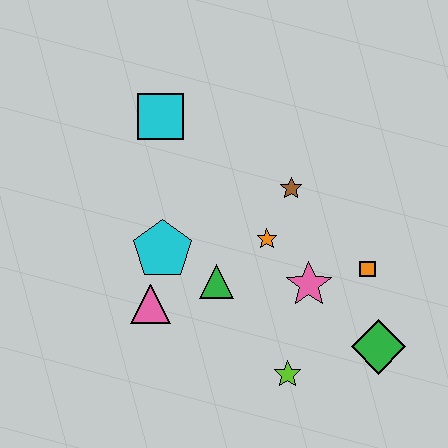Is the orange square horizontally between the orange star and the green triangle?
No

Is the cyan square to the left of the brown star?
Yes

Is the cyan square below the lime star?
No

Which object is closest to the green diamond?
The orange square is closest to the green diamond.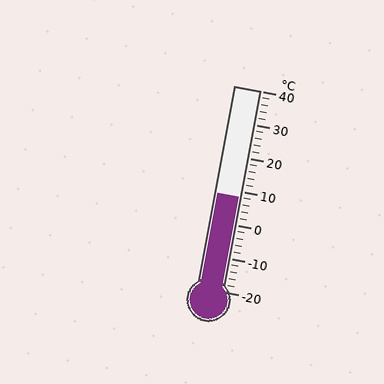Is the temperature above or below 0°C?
The temperature is above 0°C.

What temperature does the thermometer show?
The thermometer shows approximately 8°C.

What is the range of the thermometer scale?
The thermometer scale ranges from -20°C to 40°C.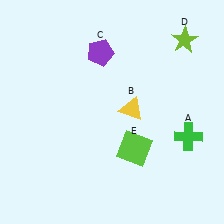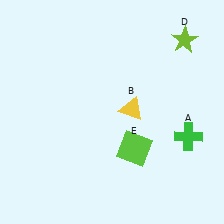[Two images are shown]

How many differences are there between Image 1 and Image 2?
There is 1 difference between the two images.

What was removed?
The purple pentagon (C) was removed in Image 2.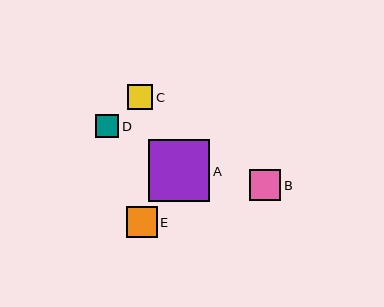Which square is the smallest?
Square D is the smallest with a size of approximately 23 pixels.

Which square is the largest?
Square A is the largest with a size of approximately 62 pixels.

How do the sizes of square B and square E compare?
Square B and square E are approximately the same size.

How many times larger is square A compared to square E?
Square A is approximately 2.0 times the size of square E.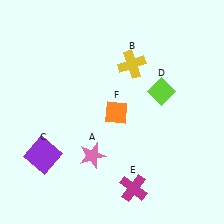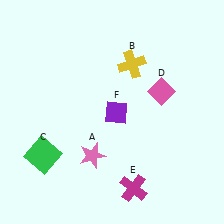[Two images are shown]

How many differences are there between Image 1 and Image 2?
There are 3 differences between the two images.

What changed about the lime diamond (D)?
In Image 1, D is lime. In Image 2, it changed to pink.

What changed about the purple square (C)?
In Image 1, C is purple. In Image 2, it changed to green.